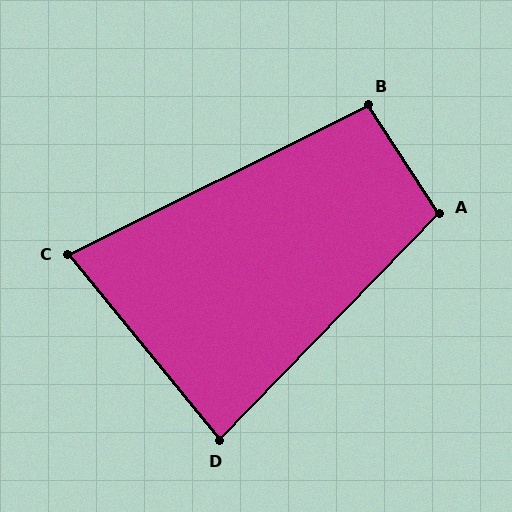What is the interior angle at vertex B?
Approximately 97 degrees (obtuse).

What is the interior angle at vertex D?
Approximately 83 degrees (acute).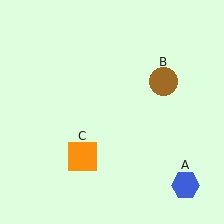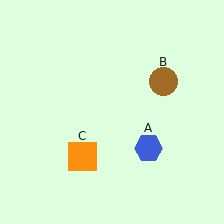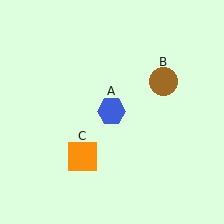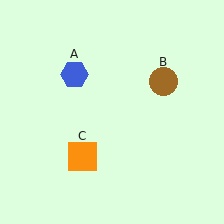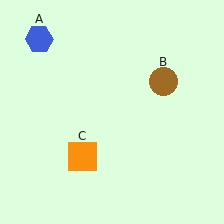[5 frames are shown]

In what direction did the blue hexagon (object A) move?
The blue hexagon (object A) moved up and to the left.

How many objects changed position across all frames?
1 object changed position: blue hexagon (object A).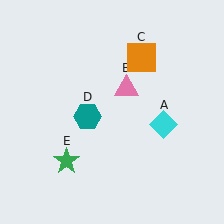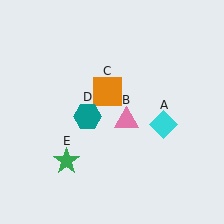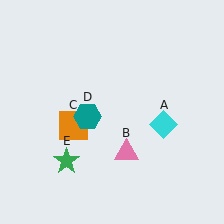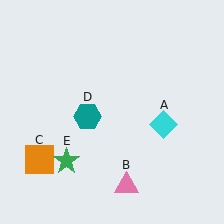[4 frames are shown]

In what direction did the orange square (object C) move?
The orange square (object C) moved down and to the left.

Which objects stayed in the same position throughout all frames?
Cyan diamond (object A) and teal hexagon (object D) and green star (object E) remained stationary.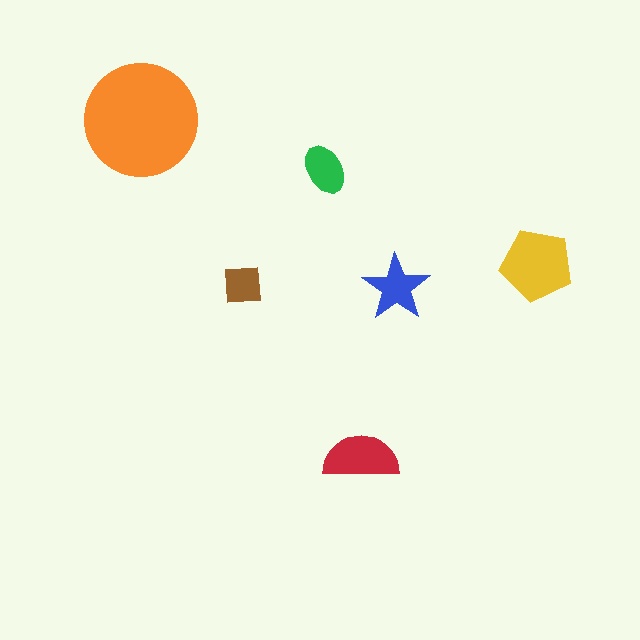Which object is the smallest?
The brown square.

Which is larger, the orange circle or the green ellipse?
The orange circle.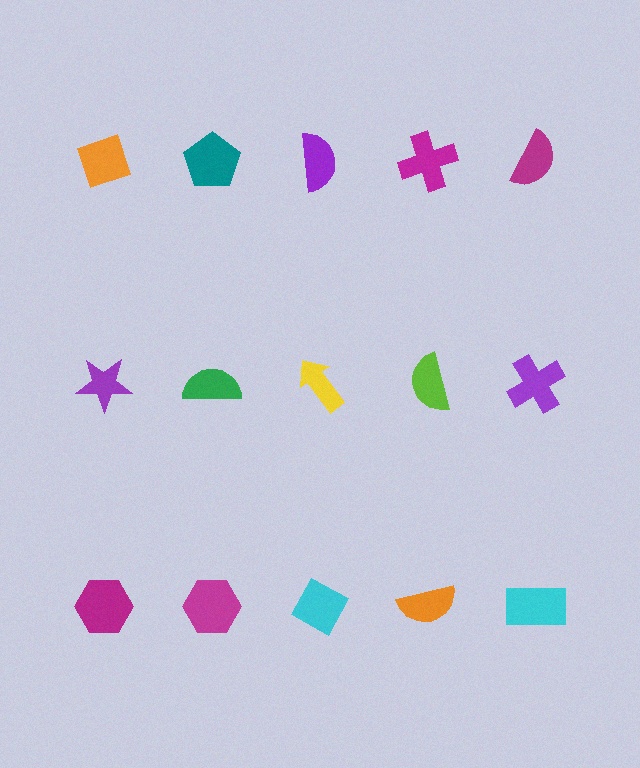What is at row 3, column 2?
A magenta hexagon.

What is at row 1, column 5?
A magenta semicircle.